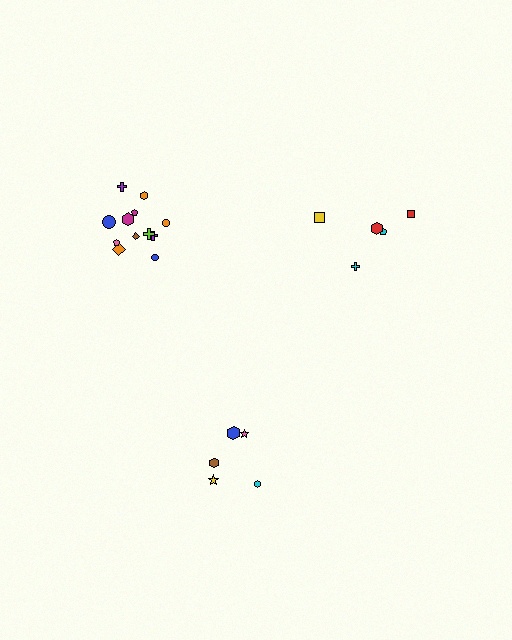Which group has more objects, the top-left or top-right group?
The top-left group.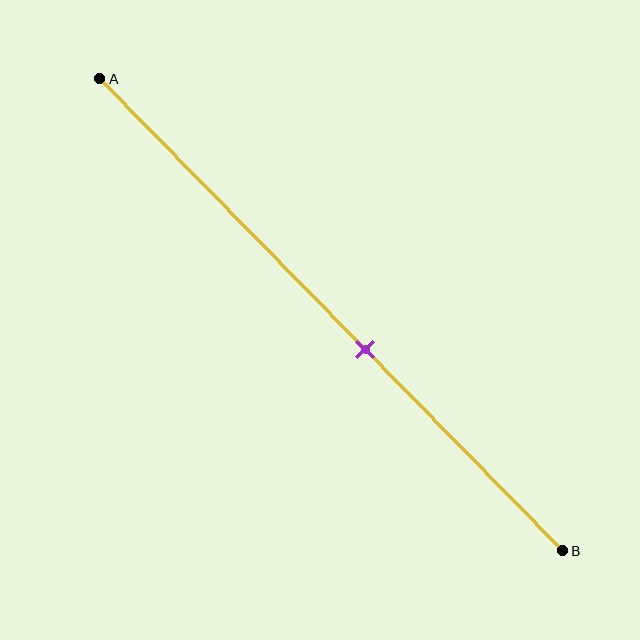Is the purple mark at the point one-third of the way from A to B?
No, the mark is at about 55% from A, not at the 33% one-third point.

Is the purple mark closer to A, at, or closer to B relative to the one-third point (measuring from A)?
The purple mark is closer to point B than the one-third point of segment AB.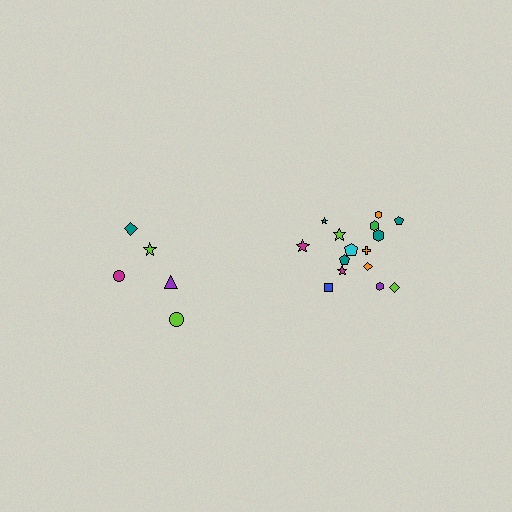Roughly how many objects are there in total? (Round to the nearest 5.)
Roughly 20 objects in total.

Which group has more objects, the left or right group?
The right group.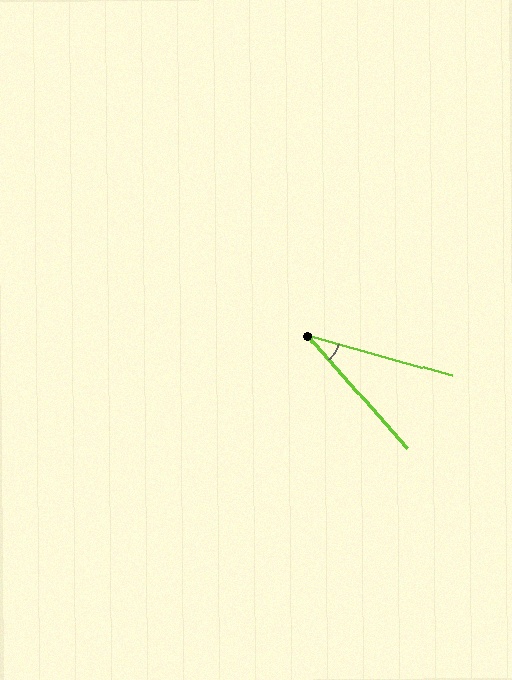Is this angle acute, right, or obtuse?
It is acute.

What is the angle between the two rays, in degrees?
Approximately 33 degrees.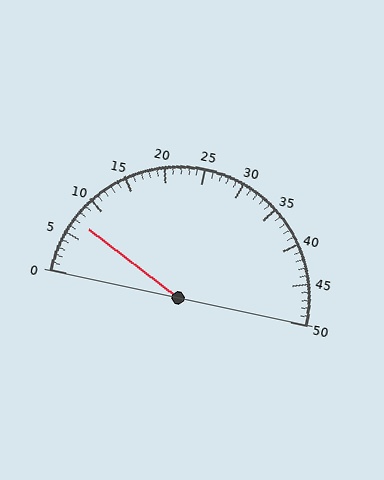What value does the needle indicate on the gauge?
The needle indicates approximately 7.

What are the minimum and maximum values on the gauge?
The gauge ranges from 0 to 50.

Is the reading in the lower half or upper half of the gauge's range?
The reading is in the lower half of the range (0 to 50).